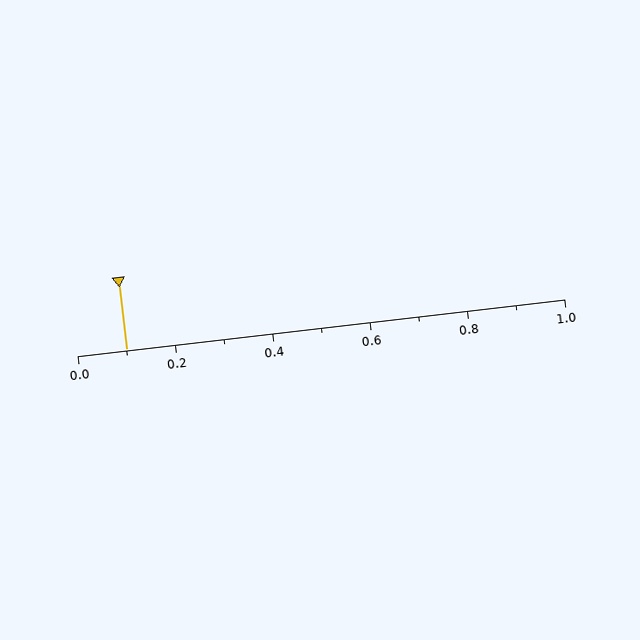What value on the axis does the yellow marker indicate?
The marker indicates approximately 0.1.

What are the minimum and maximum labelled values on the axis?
The axis runs from 0.0 to 1.0.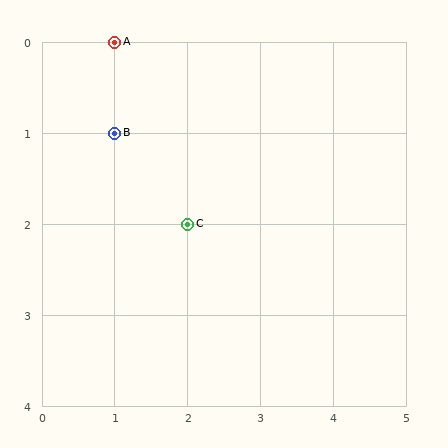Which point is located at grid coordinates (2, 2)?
Point C is at (2, 2).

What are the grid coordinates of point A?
Point A is at grid coordinates (1, 0).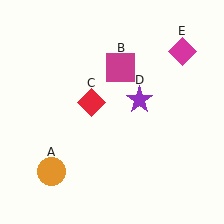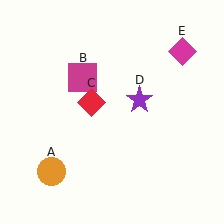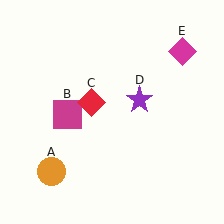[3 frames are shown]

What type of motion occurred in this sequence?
The magenta square (object B) rotated counterclockwise around the center of the scene.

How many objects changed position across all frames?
1 object changed position: magenta square (object B).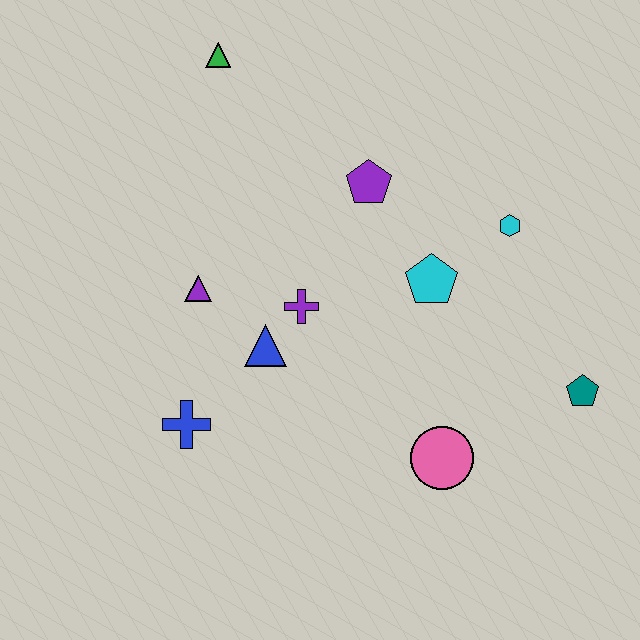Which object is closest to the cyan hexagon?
The cyan pentagon is closest to the cyan hexagon.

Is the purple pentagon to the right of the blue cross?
Yes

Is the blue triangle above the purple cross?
No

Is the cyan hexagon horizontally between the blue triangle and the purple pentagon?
No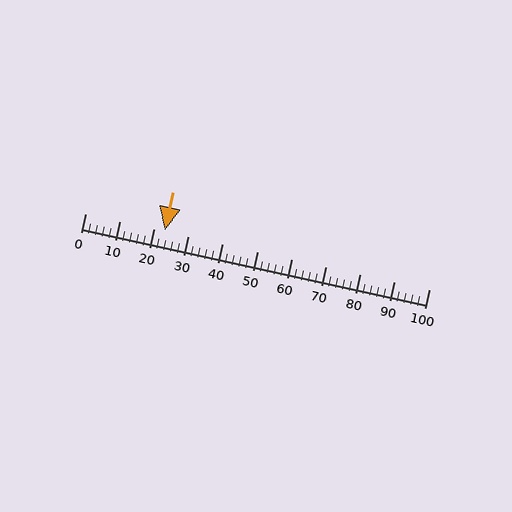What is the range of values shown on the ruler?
The ruler shows values from 0 to 100.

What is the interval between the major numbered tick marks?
The major tick marks are spaced 10 units apart.